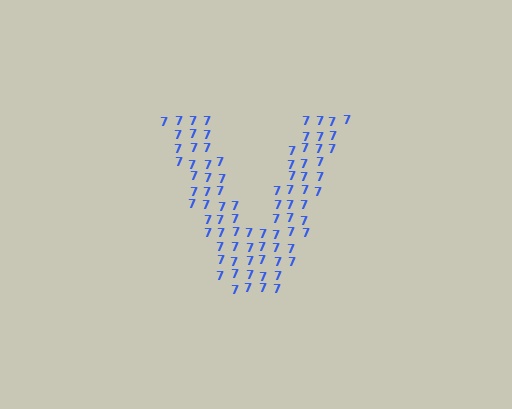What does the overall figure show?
The overall figure shows the letter V.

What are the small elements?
The small elements are digit 7's.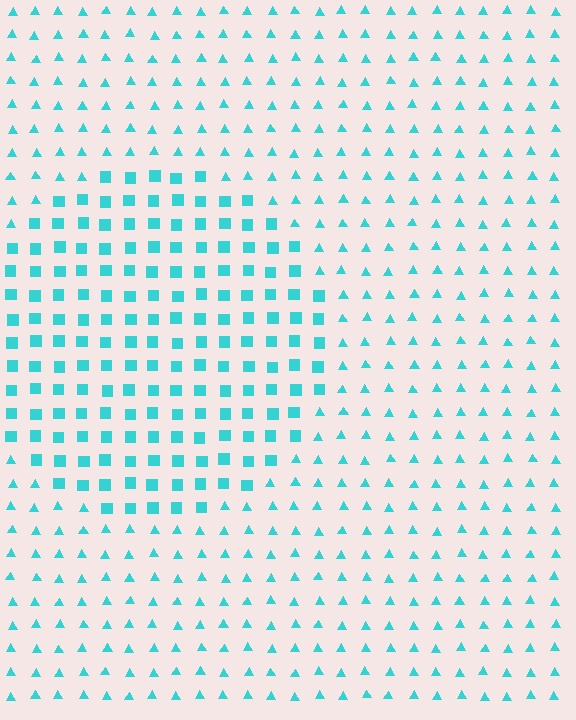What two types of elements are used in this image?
The image uses squares inside the circle region and triangles outside it.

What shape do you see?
I see a circle.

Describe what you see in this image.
The image is filled with small cyan elements arranged in a uniform grid. A circle-shaped region contains squares, while the surrounding area contains triangles. The boundary is defined purely by the change in element shape.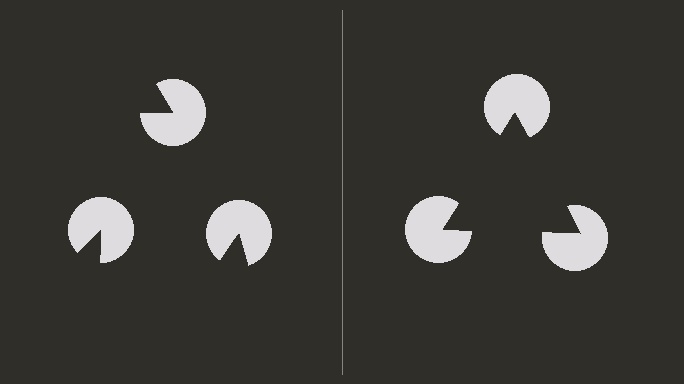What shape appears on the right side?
An illusory triangle.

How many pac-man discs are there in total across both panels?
6 — 3 on each side.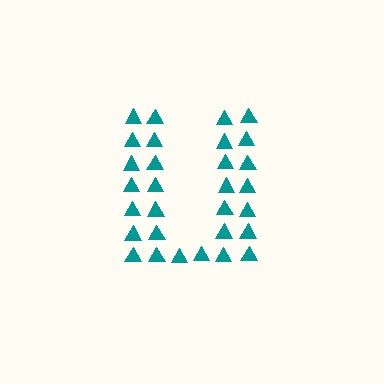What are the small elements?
The small elements are triangles.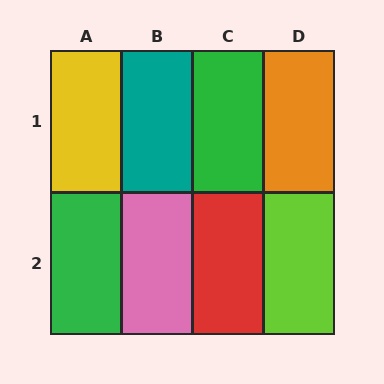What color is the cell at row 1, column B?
Teal.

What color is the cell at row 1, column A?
Yellow.